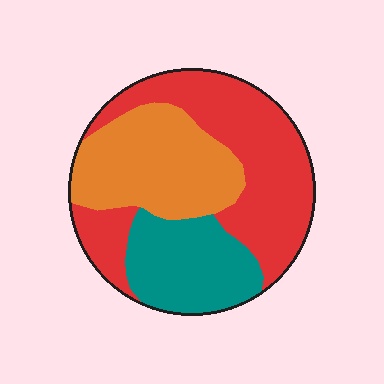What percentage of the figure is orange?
Orange covers 31% of the figure.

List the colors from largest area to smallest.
From largest to smallest: red, orange, teal.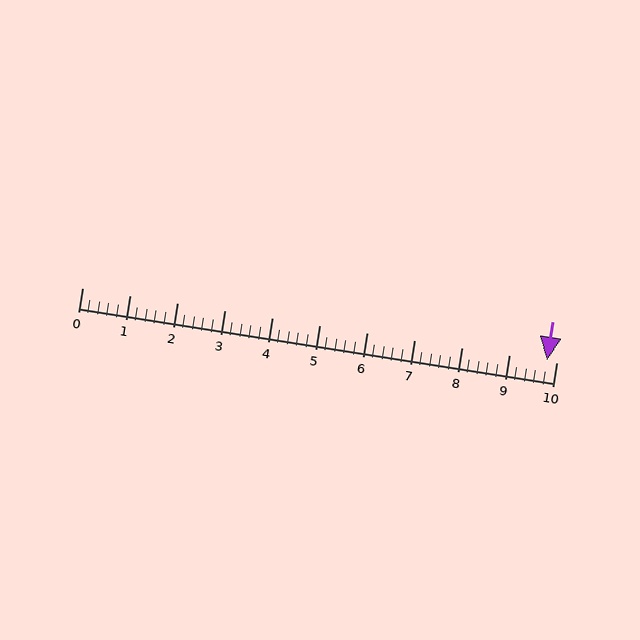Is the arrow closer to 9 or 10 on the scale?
The arrow is closer to 10.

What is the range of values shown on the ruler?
The ruler shows values from 0 to 10.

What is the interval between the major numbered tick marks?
The major tick marks are spaced 1 units apart.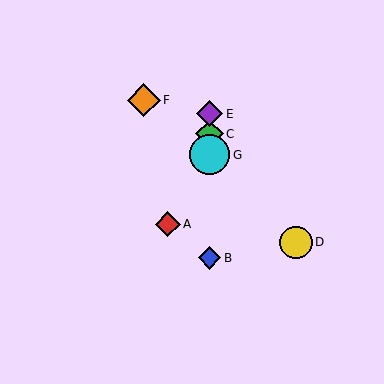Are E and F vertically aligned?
No, E is at x≈210 and F is at x≈144.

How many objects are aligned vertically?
4 objects (B, C, E, G) are aligned vertically.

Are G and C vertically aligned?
Yes, both are at x≈210.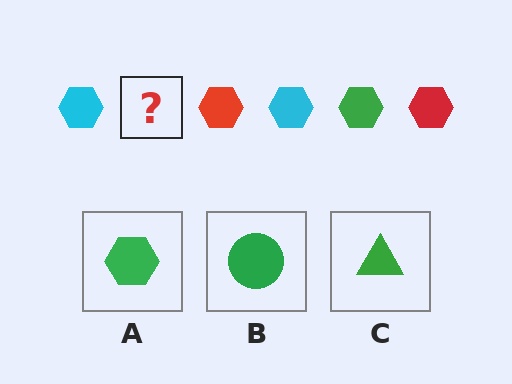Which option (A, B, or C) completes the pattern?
A.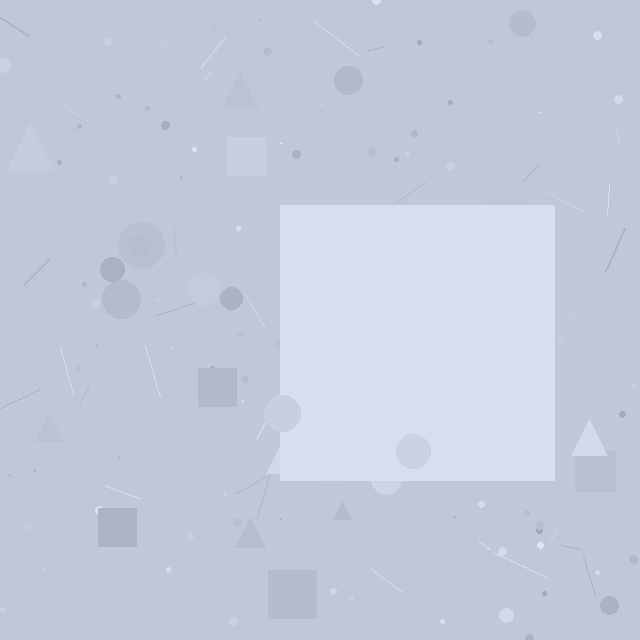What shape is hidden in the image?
A square is hidden in the image.